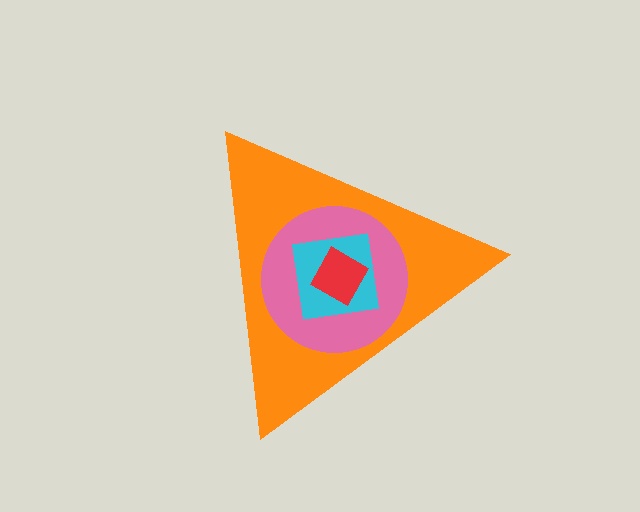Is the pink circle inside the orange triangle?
Yes.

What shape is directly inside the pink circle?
The cyan square.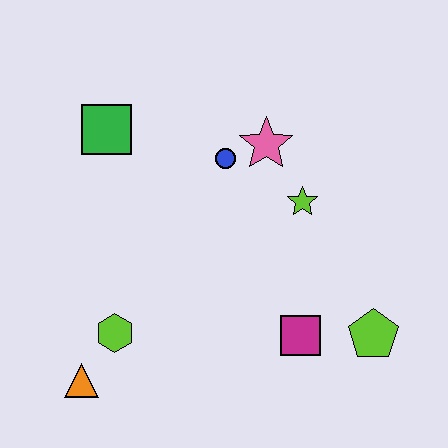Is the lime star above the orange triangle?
Yes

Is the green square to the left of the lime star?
Yes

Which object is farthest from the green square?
The lime pentagon is farthest from the green square.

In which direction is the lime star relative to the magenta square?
The lime star is above the magenta square.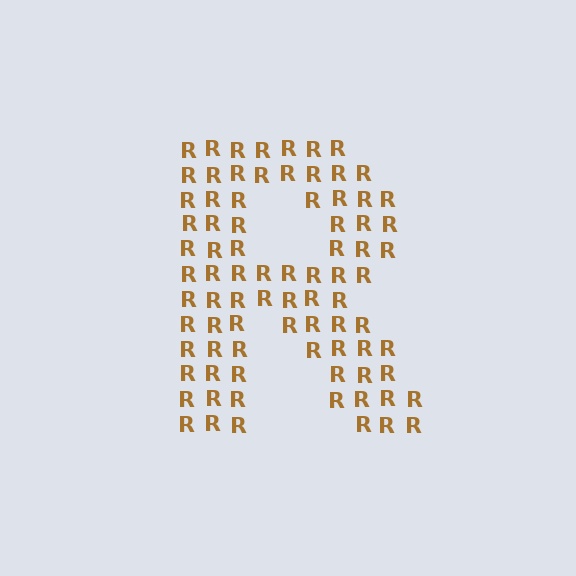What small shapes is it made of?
It is made of small letter R's.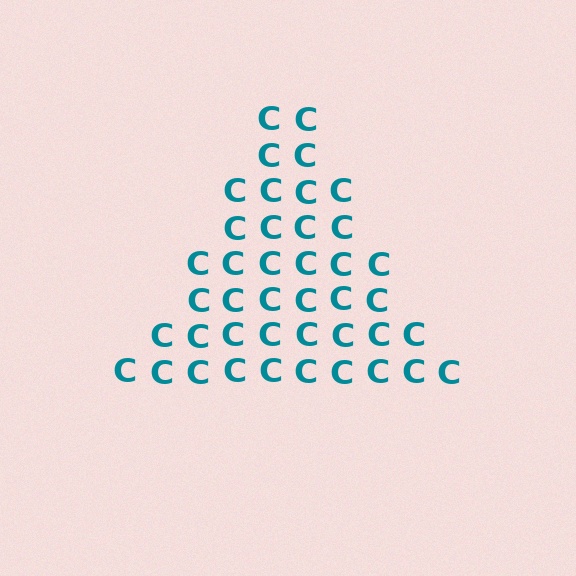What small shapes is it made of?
It is made of small letter C's.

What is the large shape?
The large shape is a triangle.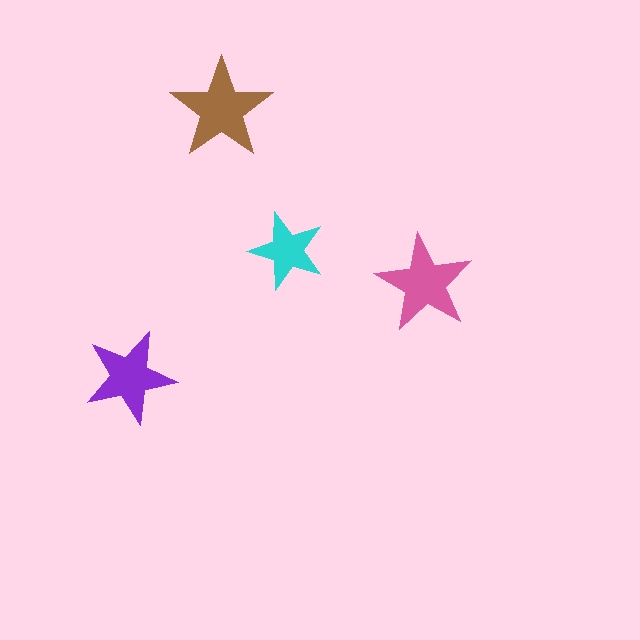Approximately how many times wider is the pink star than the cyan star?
About 1.5 times wider.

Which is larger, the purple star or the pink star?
The pink one.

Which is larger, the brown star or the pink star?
The brown one.